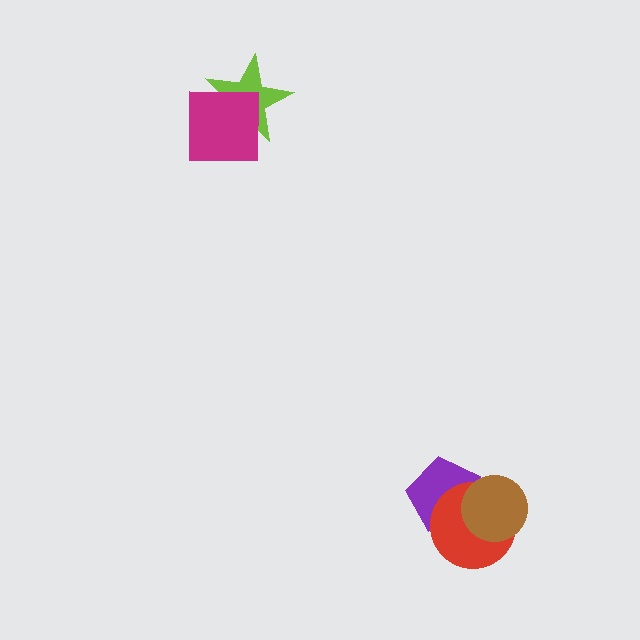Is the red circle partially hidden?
Yes, it is partially covered by another shape.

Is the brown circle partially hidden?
No, no other shape covers it.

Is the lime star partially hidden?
Yes, it is partially covered by another shape.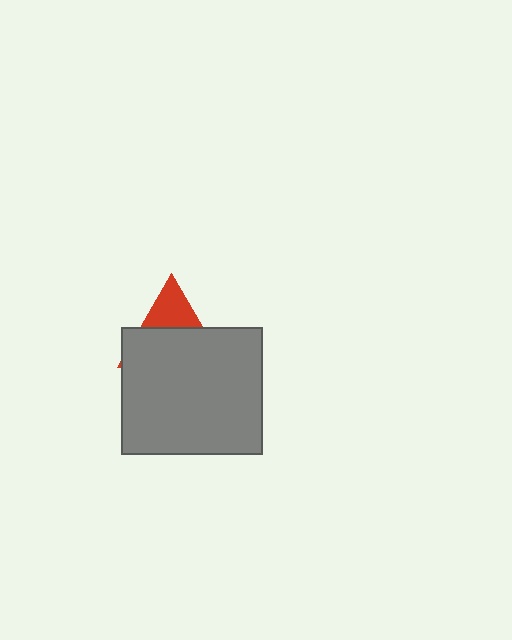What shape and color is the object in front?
The object in front is a gray rectangle.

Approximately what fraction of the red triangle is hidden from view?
Roughly 66% of the red triangle is hidden behind the gray rectangle.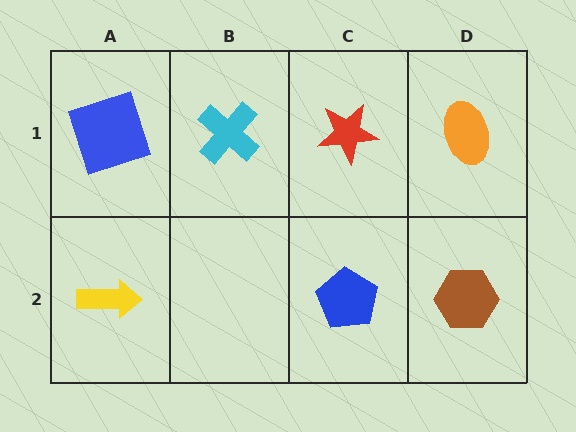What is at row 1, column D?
An orange ellipse.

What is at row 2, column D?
A brown hexagon.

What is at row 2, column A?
A yellow arrow.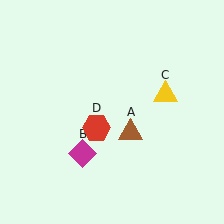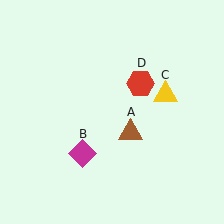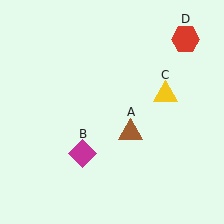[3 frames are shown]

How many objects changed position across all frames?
1 object changed position: red hexagon (object D).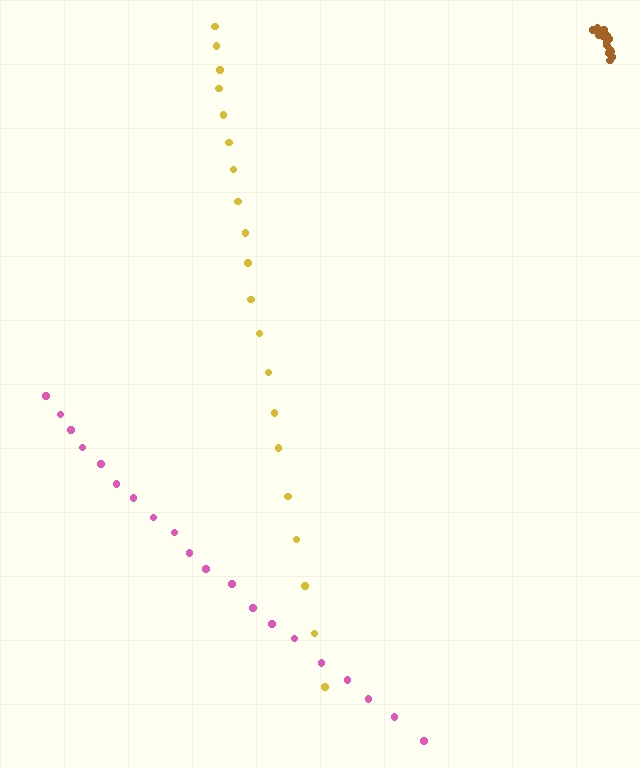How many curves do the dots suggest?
There are 3 distinct paths.